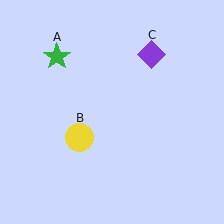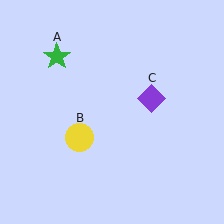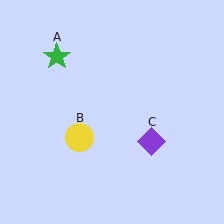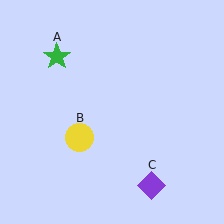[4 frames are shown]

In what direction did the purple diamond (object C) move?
The purple diamond (object C) moved down.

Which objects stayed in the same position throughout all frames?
Green star (object A) and yellow circle (object B) remained stationary.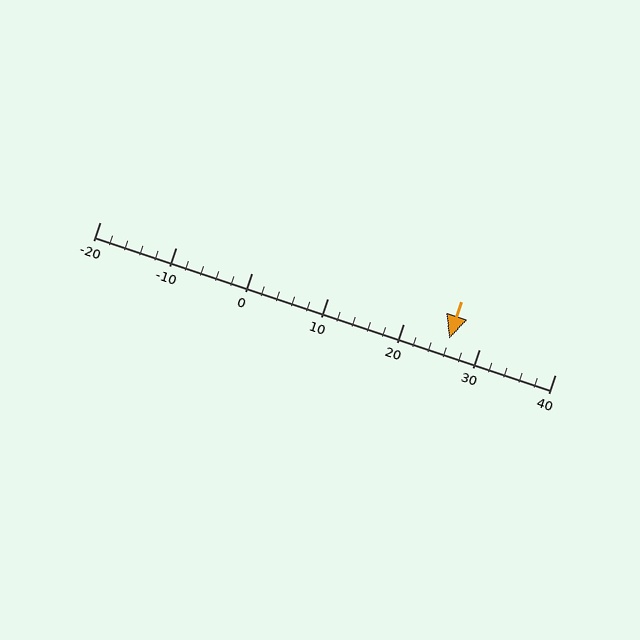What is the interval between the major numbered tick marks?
The major tick marks are spaced 10 units apart.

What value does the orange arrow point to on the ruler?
The orange arrow points to approximately 26.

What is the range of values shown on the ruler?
The ruler shows values from -20 to 40.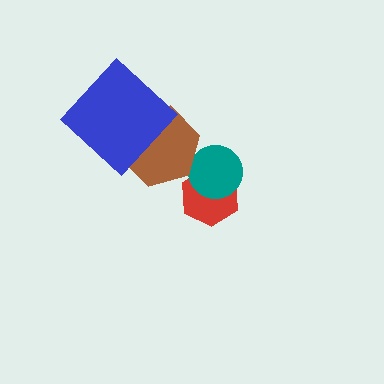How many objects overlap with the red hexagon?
1 object overlaps with the red hexagon.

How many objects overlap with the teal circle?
1 object overlaps with the teal circle.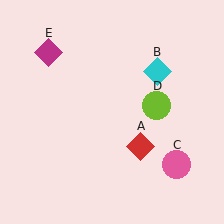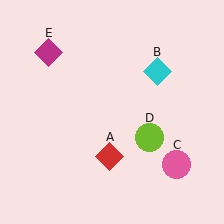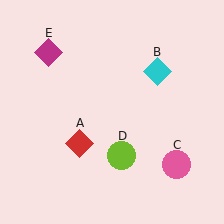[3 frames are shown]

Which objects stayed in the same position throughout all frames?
Cyan diamond (object B) and pink circle (object C) and magenta diamond (object E) remained stationary.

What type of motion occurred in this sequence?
The red diamond (object A), lime circle (object D) rotated clockwise around the center of the scene.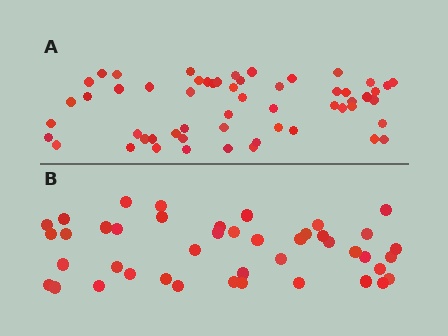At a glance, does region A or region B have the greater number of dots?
Region A (the top region) has more dots.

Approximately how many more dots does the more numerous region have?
Region A has approximately 15 more dots than region B.